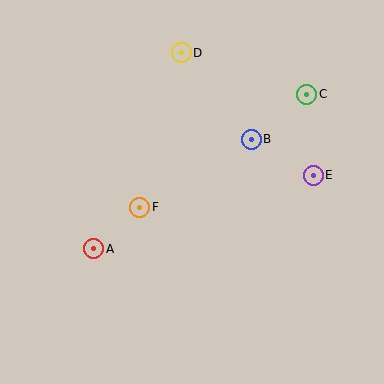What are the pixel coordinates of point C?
Point C is at (307, 94).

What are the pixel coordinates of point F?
Point F is at (140, 207).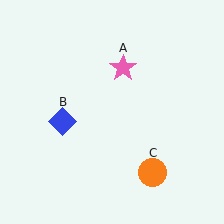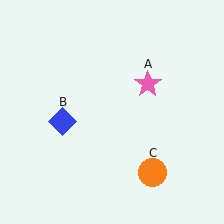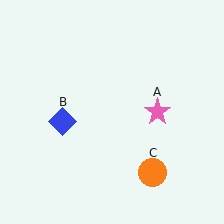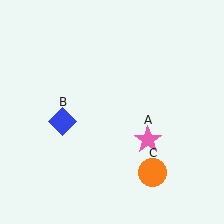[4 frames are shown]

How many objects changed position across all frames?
1 object changed position: pink star (object A).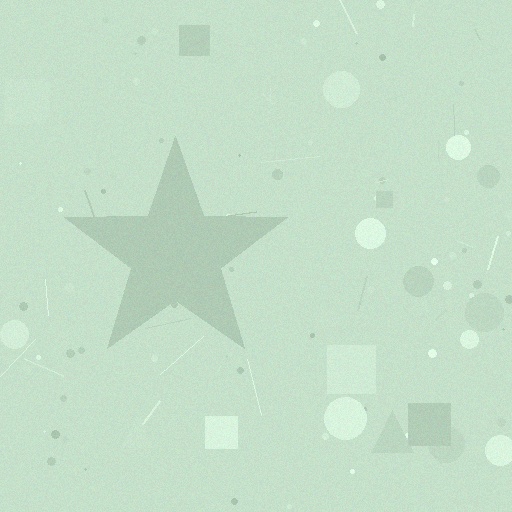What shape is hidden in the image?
A star is hidden in the image.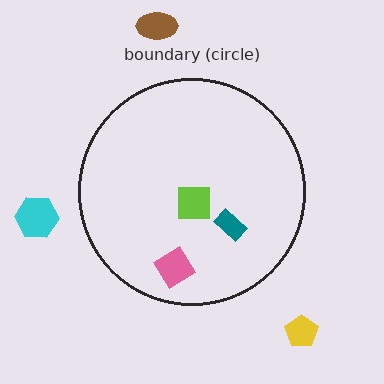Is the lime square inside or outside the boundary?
Inside.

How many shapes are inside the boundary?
3 inside, 3 outside.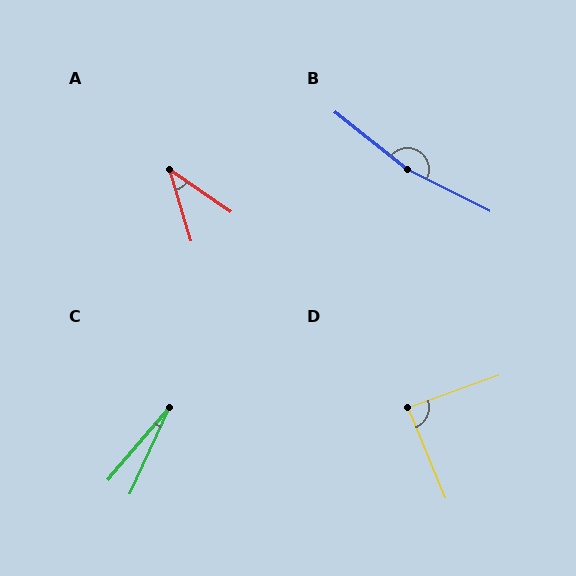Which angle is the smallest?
C, at approximately 16 degrees.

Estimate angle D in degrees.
Approximately 87 degrees.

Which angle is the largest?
B, at approximately 168 degrees.